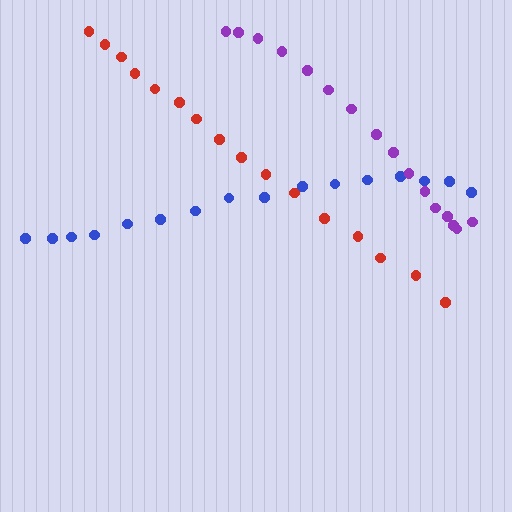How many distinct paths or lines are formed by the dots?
There are 3 distinct paths.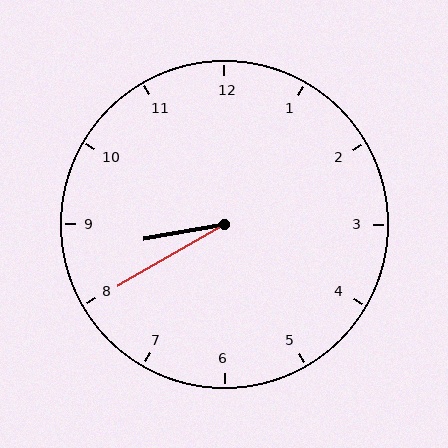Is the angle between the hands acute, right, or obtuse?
It is acute.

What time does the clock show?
8:40.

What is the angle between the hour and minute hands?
Approximately 20 degrees.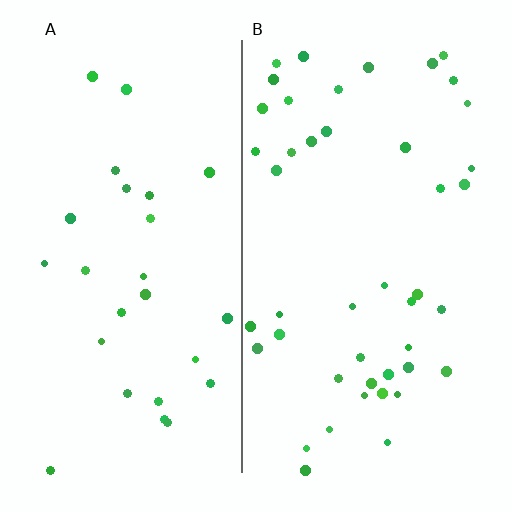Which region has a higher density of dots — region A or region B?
B (the right).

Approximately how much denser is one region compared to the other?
Approximately 1.7× — region B over region A.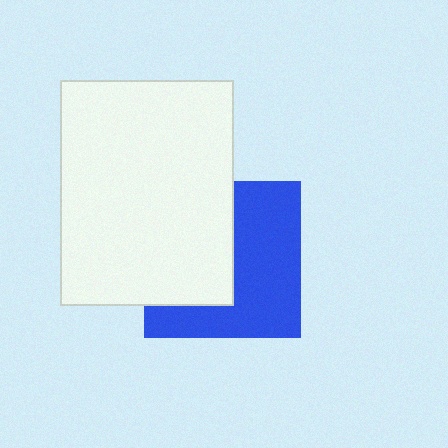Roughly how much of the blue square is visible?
About half of it is visible (roughly 55%).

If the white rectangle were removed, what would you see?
You would see the complete blue square.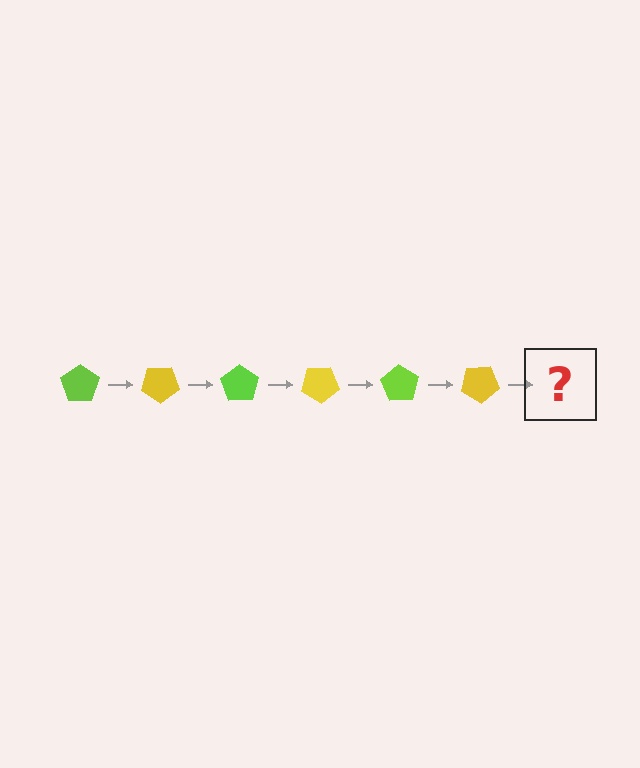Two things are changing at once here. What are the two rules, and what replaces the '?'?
The two rules are that it rotates 35 degrees each step and the color cycles through lime and yellow. The '?' should be a lime pentagon, rotated 210 degrees from the start.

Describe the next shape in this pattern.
It should be a lime pentagon, rotated 210 degrees from the start.